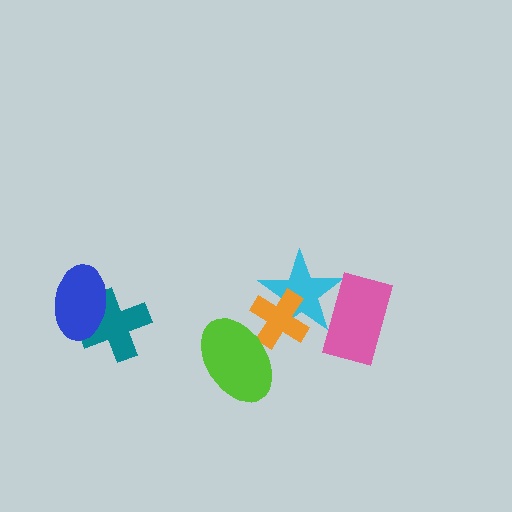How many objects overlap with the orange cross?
2 objects overlap with the orange cross.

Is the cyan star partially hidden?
Yes, it is partially covered by another shape.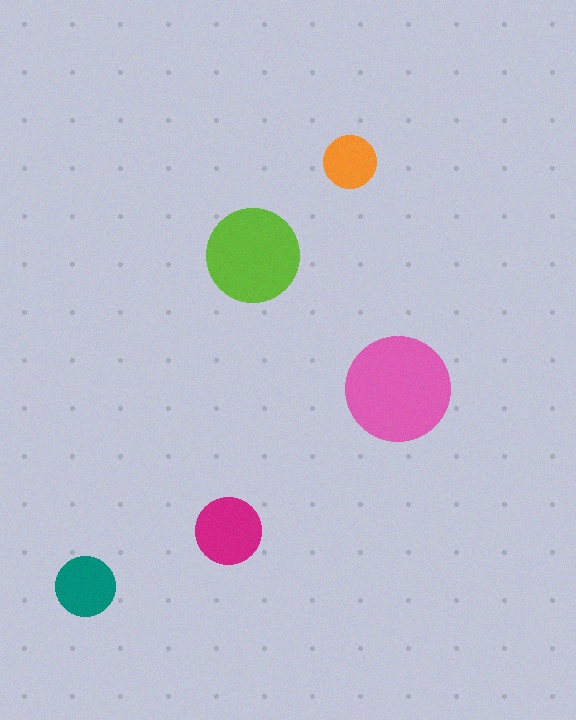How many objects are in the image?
There are 5 objects in the image.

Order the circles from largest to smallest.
the pink one, the lime one, the magenta one, the teal one, the orange one.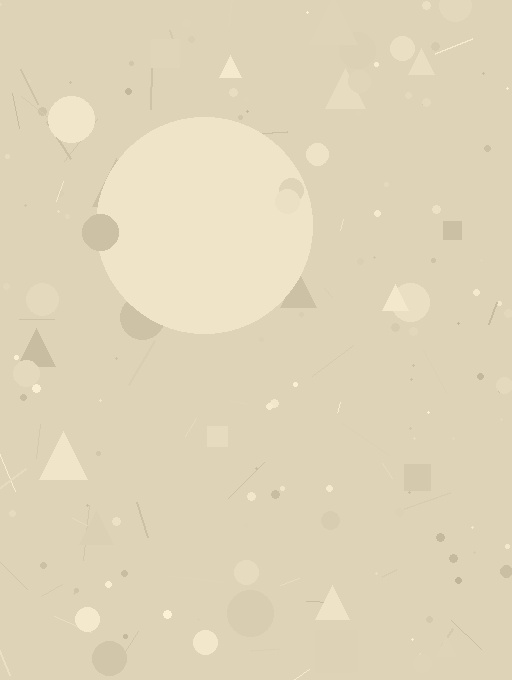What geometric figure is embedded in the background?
A circle is embedded in the background.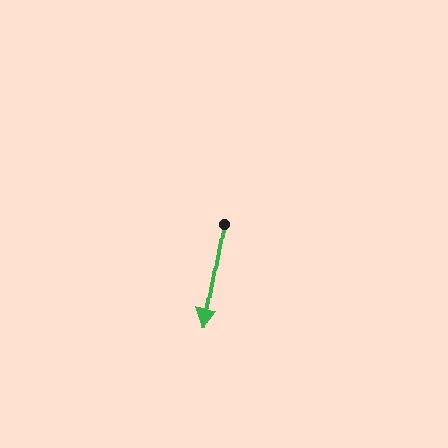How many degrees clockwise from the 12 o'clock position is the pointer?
Approximately 190 degrees.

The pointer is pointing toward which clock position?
Roughly 6 o'clock.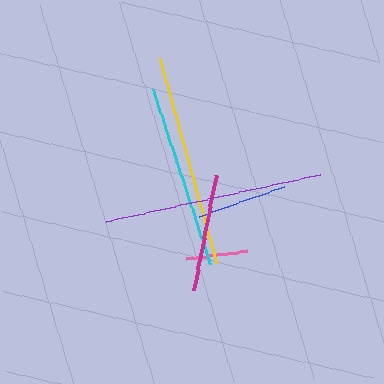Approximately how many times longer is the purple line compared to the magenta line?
The purple line is approximately 1.9 times the length of the magenta line.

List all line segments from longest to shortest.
From longest to shortest: purple, yellow, cyan, magenta, blue, pink.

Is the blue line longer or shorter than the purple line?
The purple line is longer than the blue line.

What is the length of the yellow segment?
The yellow segment is approximately 213 pixels long.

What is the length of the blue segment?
The blue segment is approximately 90 pixels long.